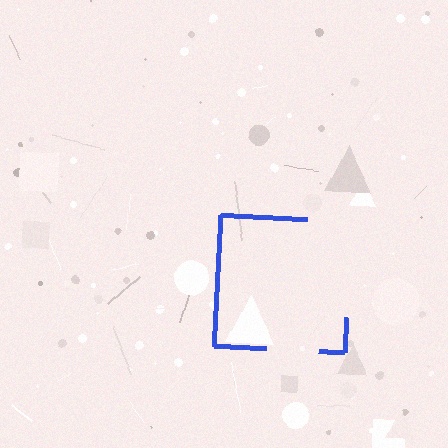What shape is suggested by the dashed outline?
The dashed outline suggests a square.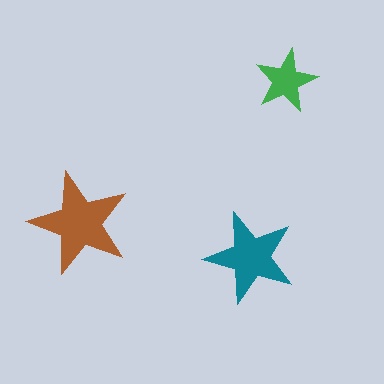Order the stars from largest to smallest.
the brown one, the teal one, the green one.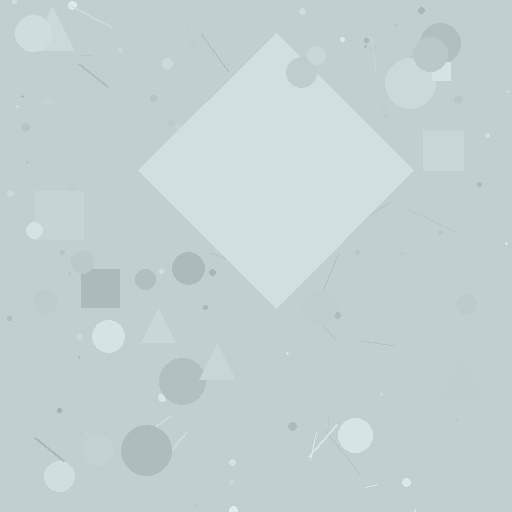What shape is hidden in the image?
A diamond is hidden in the image.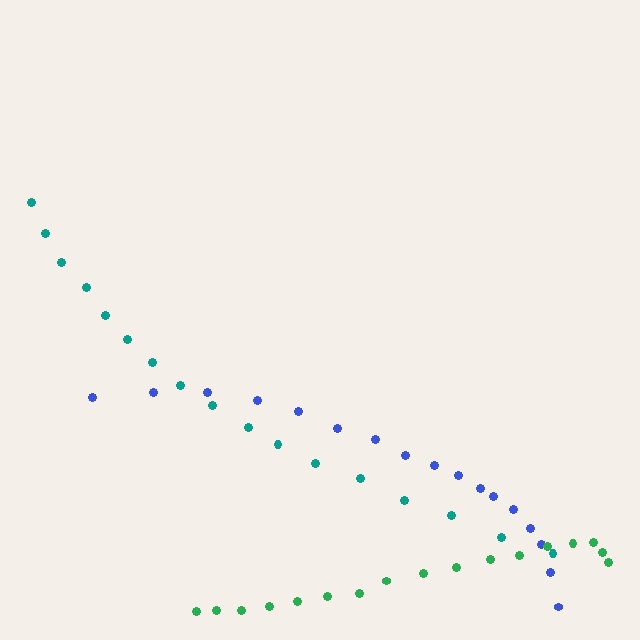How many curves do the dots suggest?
There are 3 distinct paths.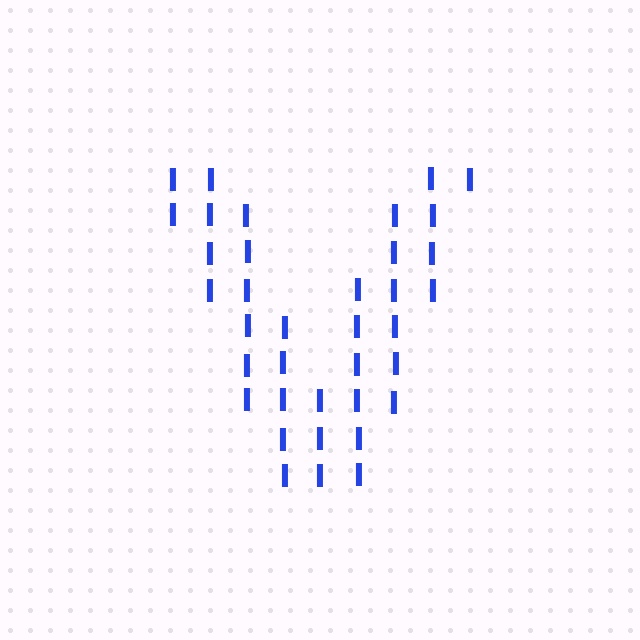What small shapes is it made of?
It is made of small letter I's.